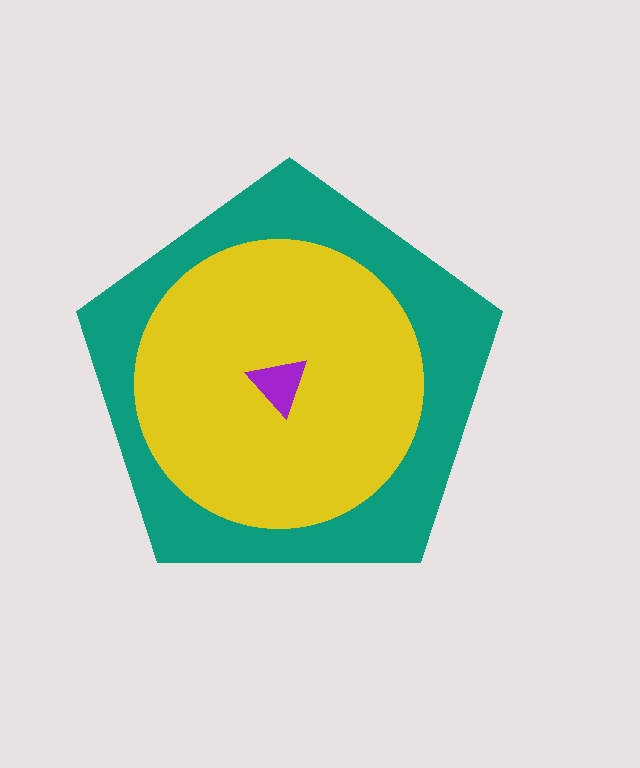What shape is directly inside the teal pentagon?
The yellow circle.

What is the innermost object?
The purple triangle.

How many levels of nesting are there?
3.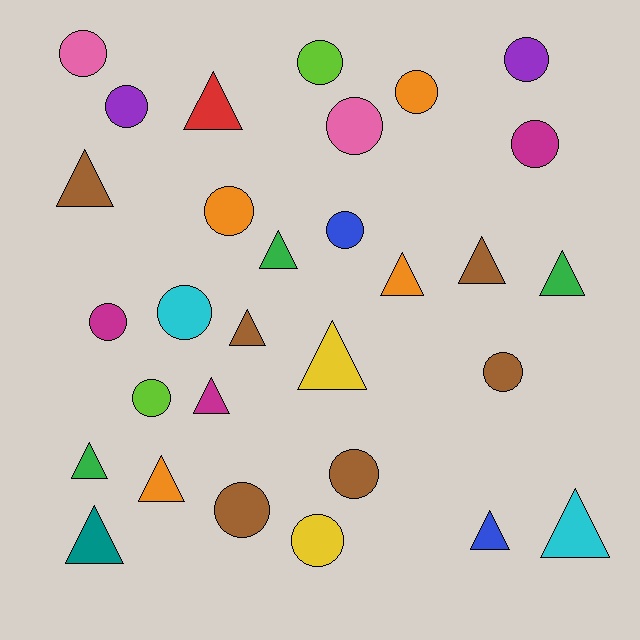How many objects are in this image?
There are 30 objects.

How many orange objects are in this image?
There are 4 orange objects.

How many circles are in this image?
There are 16 circles.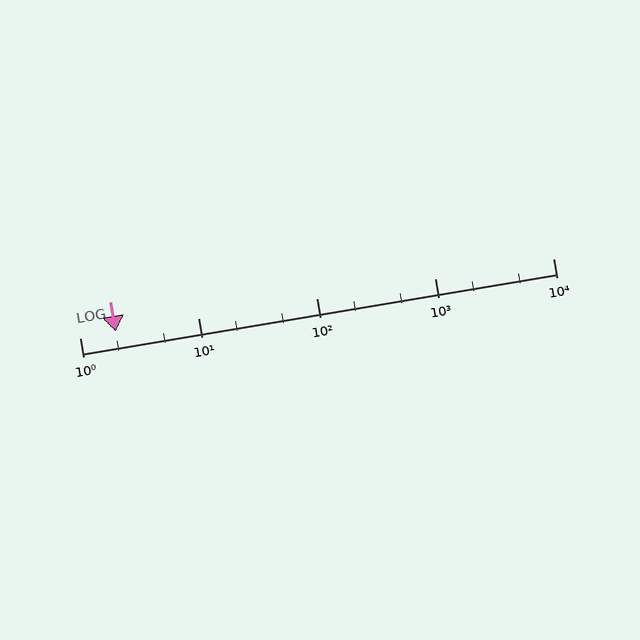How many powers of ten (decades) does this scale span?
The scale spans 4 decades, from 1 to 10000.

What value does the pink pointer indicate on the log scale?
The pointer indicates approximately 2.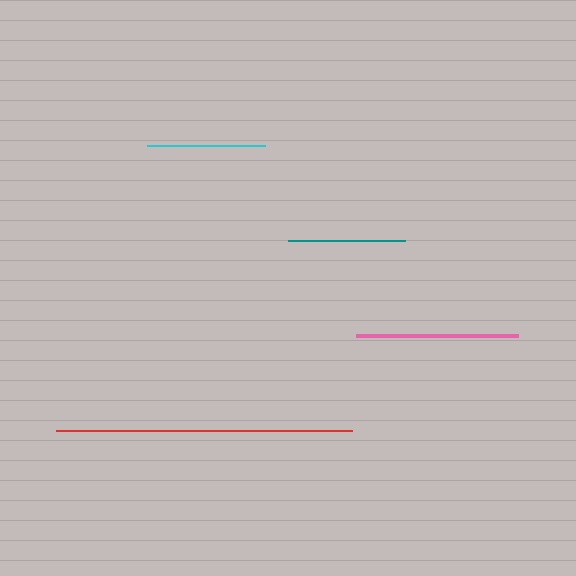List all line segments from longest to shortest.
From longest to shortest: red, pink, cyan, teal.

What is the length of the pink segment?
The pink segment is approximately 162 pixels long.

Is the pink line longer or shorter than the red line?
The red line is longer than the pink line.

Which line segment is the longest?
The red line is the longest at approximately 296 pixels.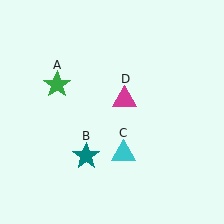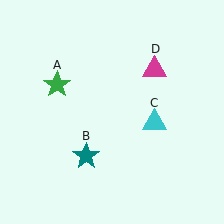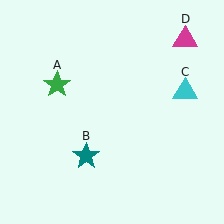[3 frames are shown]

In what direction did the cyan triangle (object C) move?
The cyan triangle (object C) moved up and to the right.